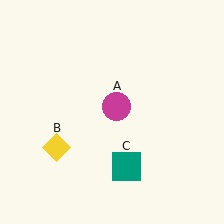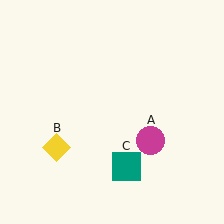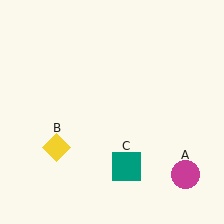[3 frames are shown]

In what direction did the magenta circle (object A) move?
The magenta circle (object A) moved down and to the right.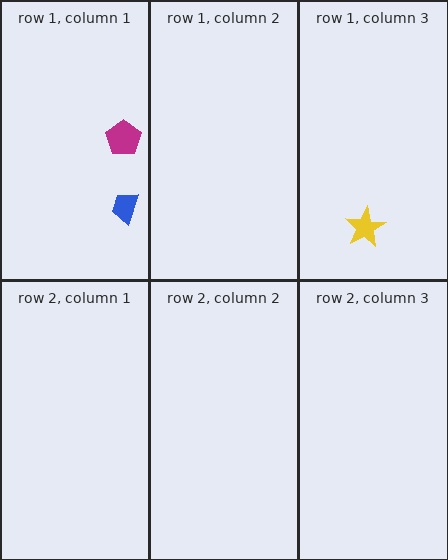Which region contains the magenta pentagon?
The row 1, column 1 region.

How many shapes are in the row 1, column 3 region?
1.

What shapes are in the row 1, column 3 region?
The yellow star.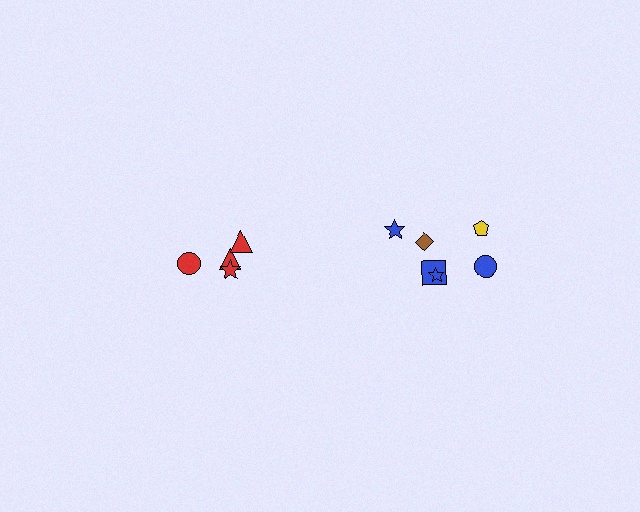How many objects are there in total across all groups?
There are 10 objects.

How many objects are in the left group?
There are 4 objects.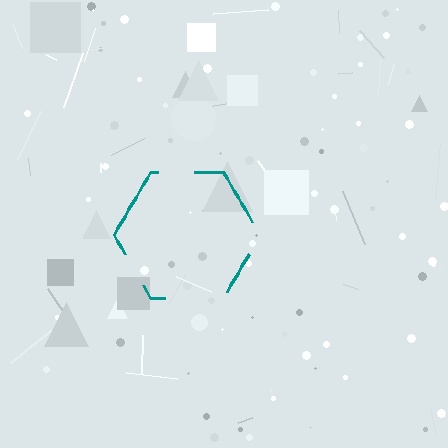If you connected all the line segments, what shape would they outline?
They would outline a hexagon.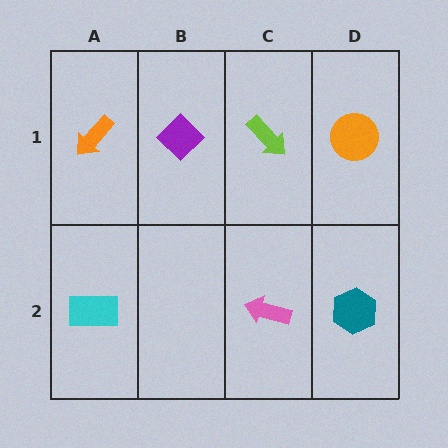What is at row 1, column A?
An orange arrow.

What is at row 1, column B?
A purple diamond.